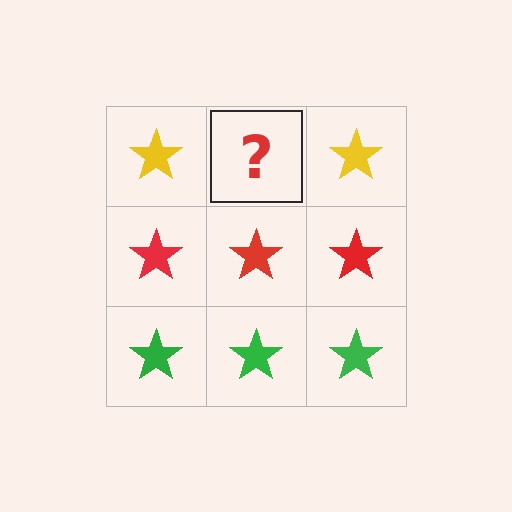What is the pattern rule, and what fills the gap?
The rule is that each row has a consistent color. The gap should be filled with a yellow star.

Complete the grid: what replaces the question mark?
The question mark should be replaced with a yellow star.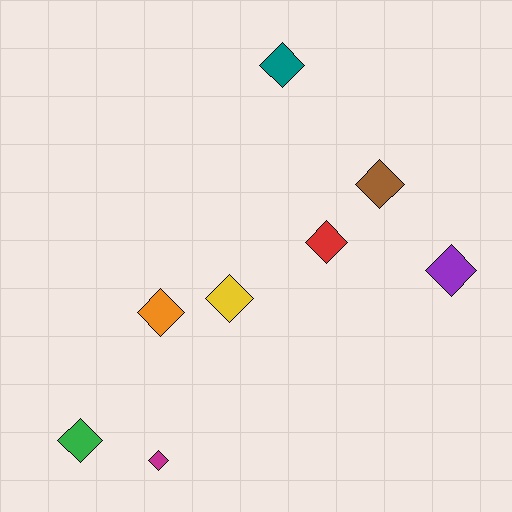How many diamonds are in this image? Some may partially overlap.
There are 8 diamonds.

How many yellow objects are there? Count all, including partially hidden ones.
There is 1 yellow object.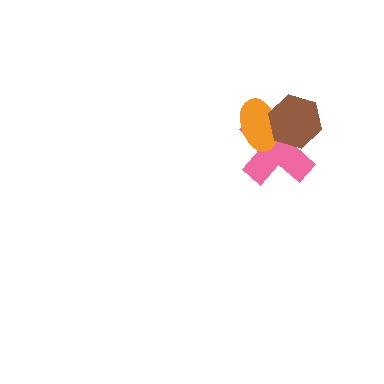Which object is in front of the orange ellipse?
The brown hexagon is in front of the orange ellipse.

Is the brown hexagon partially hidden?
No, no other shape covers it.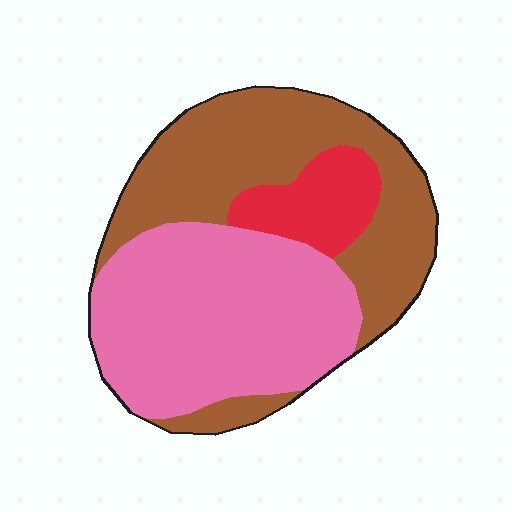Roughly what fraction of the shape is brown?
Brown covers about 40% of the shape.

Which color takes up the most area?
Pink, at roughly 45%.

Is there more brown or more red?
Brown.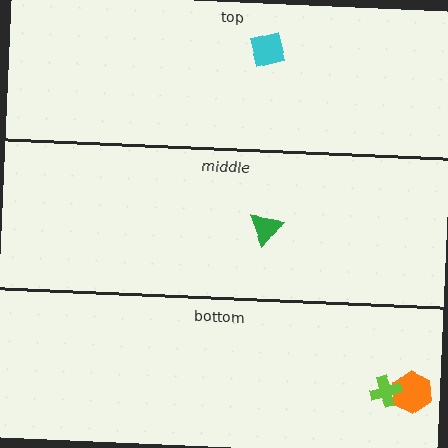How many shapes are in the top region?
1.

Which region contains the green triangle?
The middle region.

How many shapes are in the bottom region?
2.